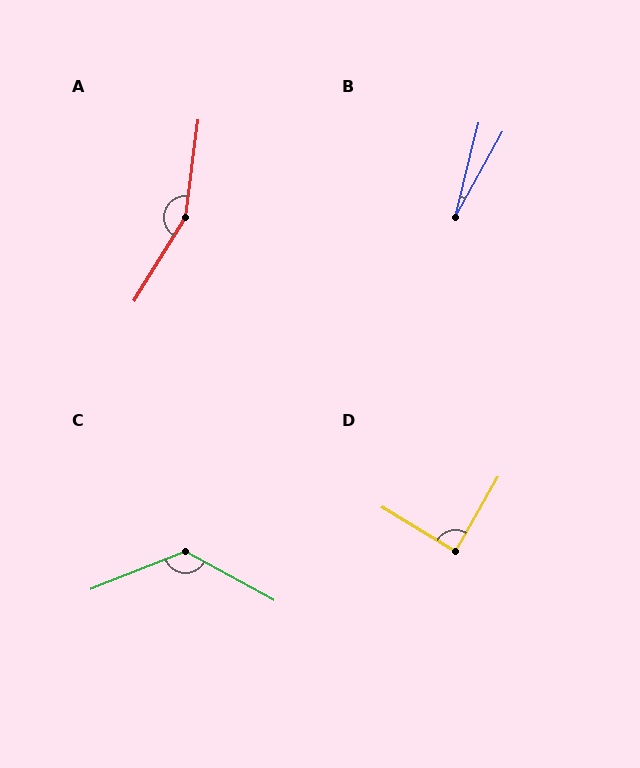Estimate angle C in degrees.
Approximately 130 degrees.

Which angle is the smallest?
B, at approximately 15 degrees.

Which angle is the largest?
A, at approximately 156 degrees.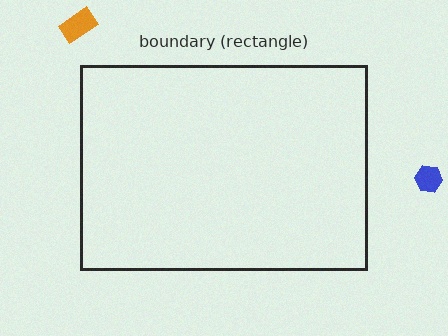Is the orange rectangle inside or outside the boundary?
Outside.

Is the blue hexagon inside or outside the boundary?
Outside.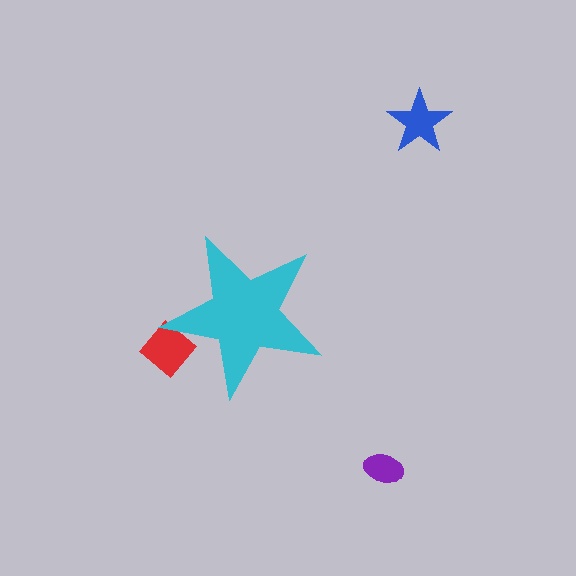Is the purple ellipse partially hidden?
No, the purple ellipse is fully visible.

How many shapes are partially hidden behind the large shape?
1 shape is partially hidden.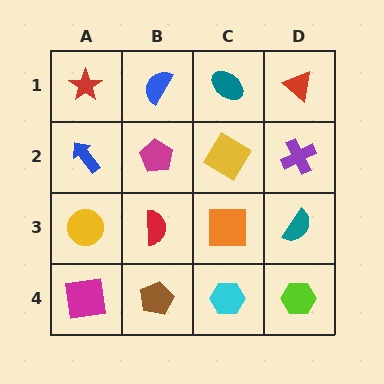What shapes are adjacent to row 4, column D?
A teal semicircle (row 3, column D), a cyan hexagon (row 4, column C).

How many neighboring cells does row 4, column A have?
2.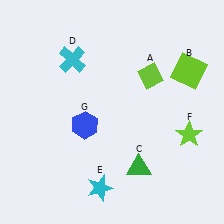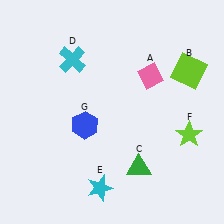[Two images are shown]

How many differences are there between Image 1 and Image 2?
There is 1 difference between the two images.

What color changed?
The diamond (A) changed from lime in Image 1 to pink in Image 2.